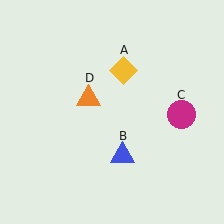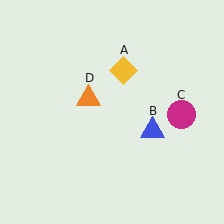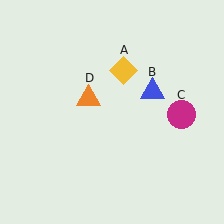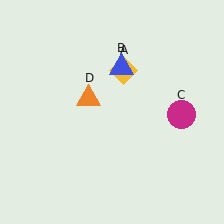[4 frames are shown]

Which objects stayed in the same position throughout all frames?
Yellow diamond (object A) and magenta circle (object C) and orange triangle (object D) remained stationary.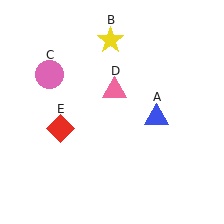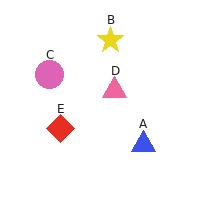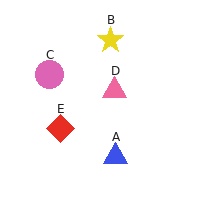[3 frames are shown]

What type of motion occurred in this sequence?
The blue triangle (object A) rotated clockwise around the center of the scene.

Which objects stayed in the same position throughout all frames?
Yellow star (object B) and pink circle (object C) and pink triangle (object D) and red diamond (object E) remained stationary.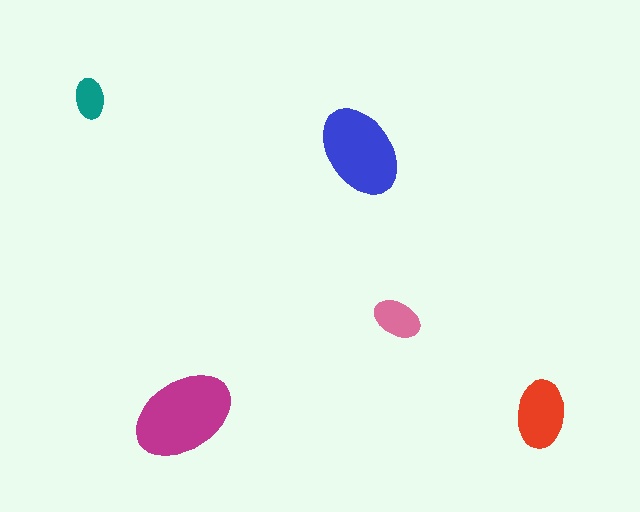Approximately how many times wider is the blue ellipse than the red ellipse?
About 1.5 times wider.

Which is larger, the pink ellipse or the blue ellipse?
The blue one.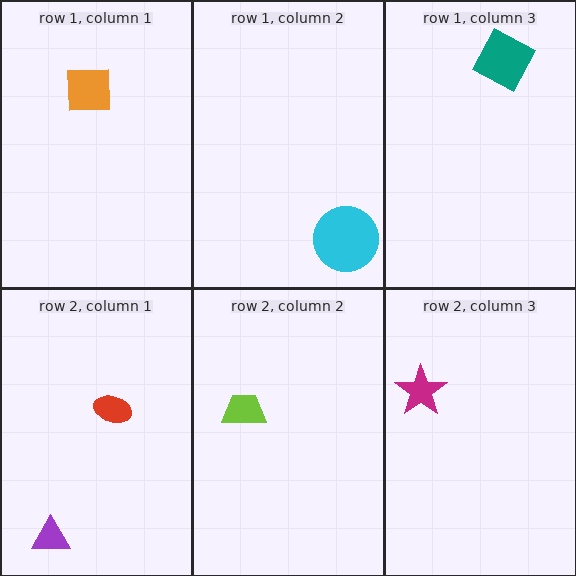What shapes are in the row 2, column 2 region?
The lime trapezoid.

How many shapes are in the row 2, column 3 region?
1.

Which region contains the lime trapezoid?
The row 2, column 2 region.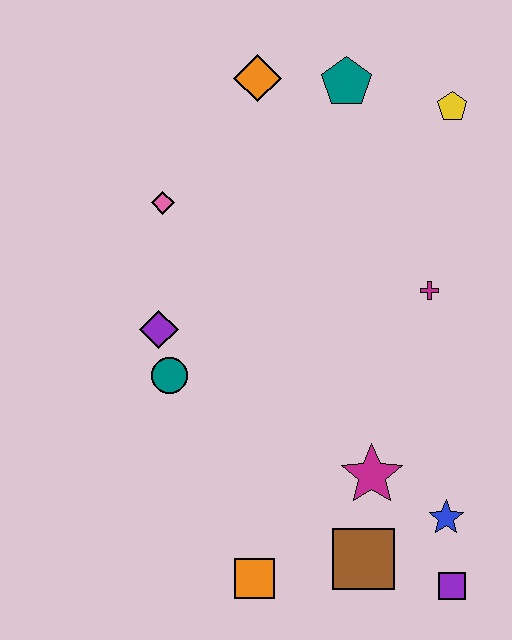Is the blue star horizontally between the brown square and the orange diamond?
No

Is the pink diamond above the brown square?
Yes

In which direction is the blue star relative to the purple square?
The blue star is above the purple square.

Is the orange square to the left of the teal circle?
No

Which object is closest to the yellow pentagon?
The teal pentagon is closest to the yellow pentagon.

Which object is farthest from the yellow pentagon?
The orange square is farthest from the yellow pentagon.